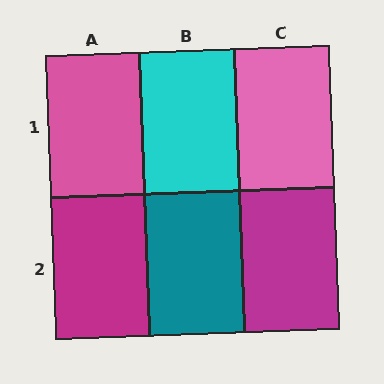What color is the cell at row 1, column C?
Pink.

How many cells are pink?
2 cells are pink.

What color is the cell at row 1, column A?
Pink.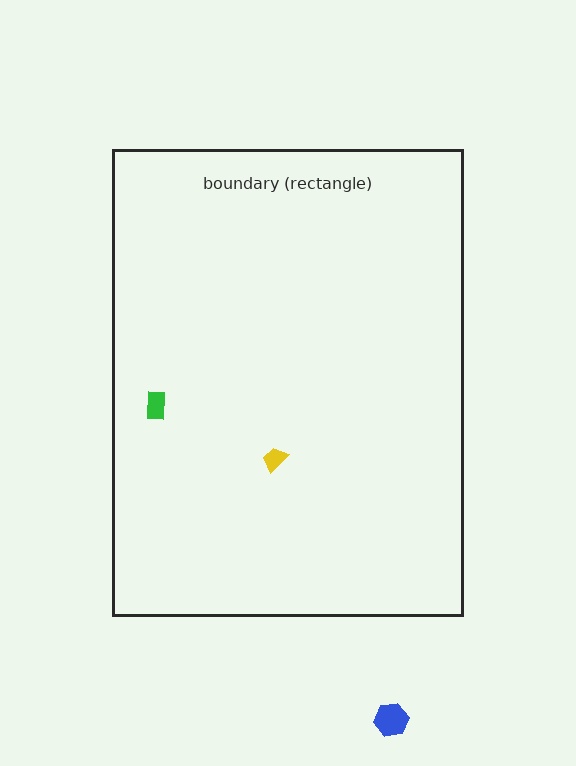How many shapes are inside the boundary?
2 inside, 1 outside.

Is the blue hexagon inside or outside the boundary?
Outside.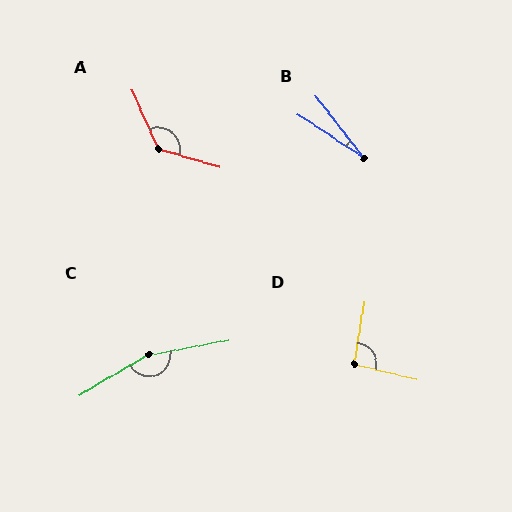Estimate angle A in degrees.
Approximately 131 degrees.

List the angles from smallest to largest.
B (19°), D (95°), A (131°), C (160°).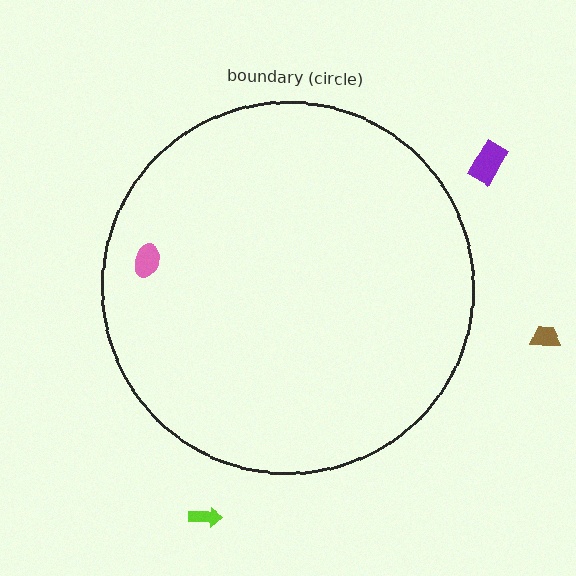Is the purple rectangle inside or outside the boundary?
Outside.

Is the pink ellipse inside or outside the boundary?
Inside.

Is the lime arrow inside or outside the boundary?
Outside.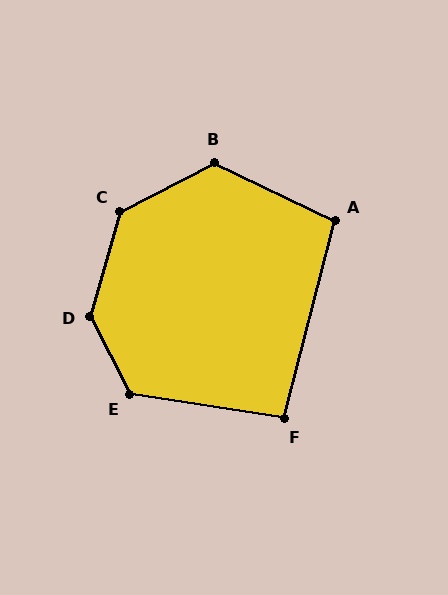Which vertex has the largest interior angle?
D, at approximately 138 degrees.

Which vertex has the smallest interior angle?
F, at approximately 95 degrees.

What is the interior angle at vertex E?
Approximately 126 degrees (obtuse).